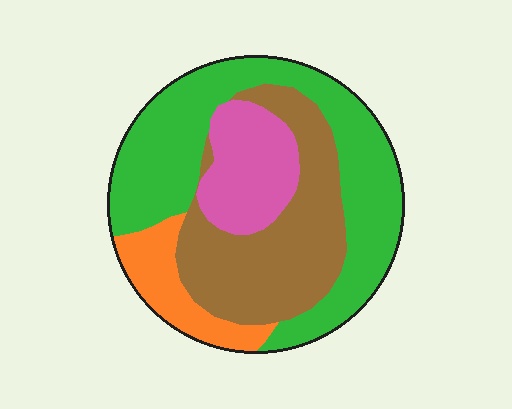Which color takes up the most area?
Green, at roughly 45%.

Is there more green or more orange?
Green.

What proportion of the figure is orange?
Orange covers roughly 10% of the figure.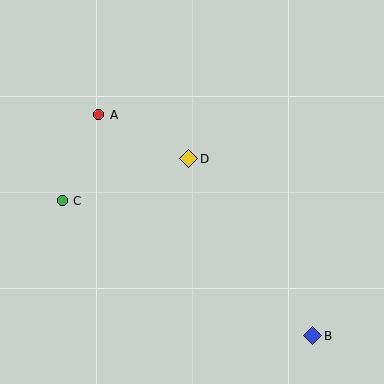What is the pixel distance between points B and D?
The distance between B and D is 216 pixels.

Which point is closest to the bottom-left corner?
Point C is closest to the bottom-left corner.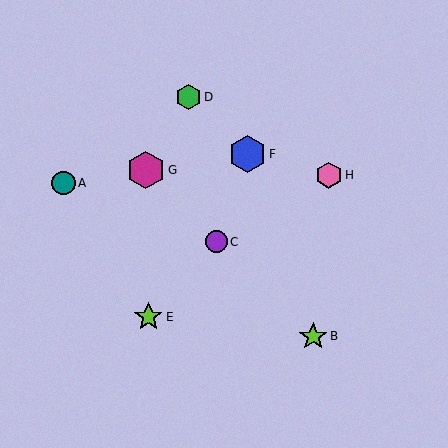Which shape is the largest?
The magenta hexagon (labeled G) is the largest.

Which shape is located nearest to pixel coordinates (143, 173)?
The magenta hexagon (labeled G) at (146, 170) is nearest to that location.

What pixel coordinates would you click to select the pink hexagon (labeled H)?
Click at (329, 175) to select the pink hexagon H.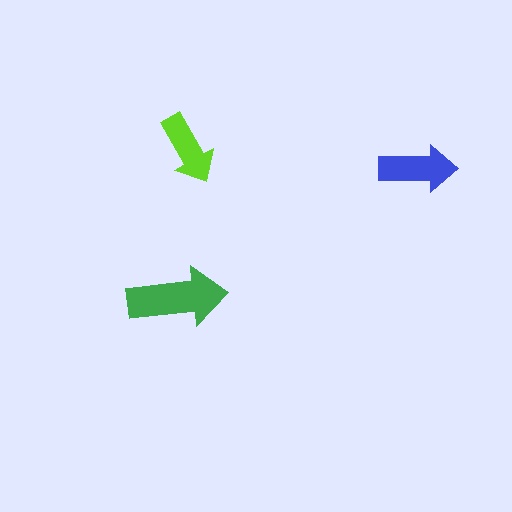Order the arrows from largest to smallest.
the green one, the blue one, the lime one.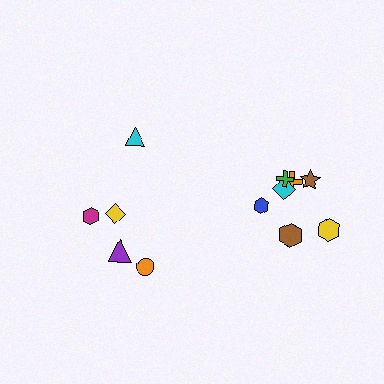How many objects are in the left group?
There are 5 objects.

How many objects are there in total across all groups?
There are 12 objects.